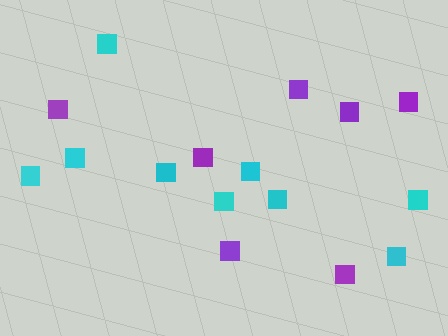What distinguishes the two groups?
There are 2 groups: one group of purple squares (7) and one group of cyan squares (9).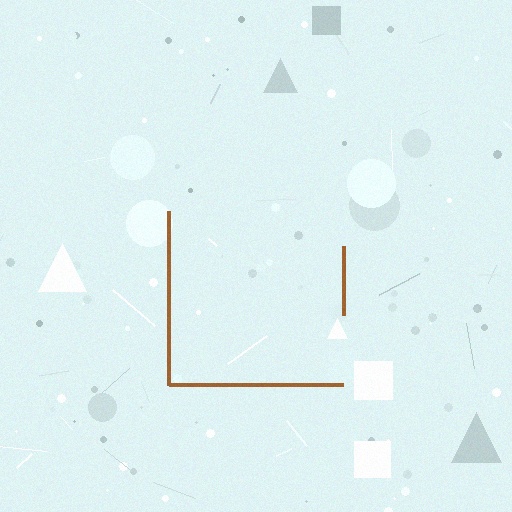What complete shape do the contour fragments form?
The contour fragments form a square.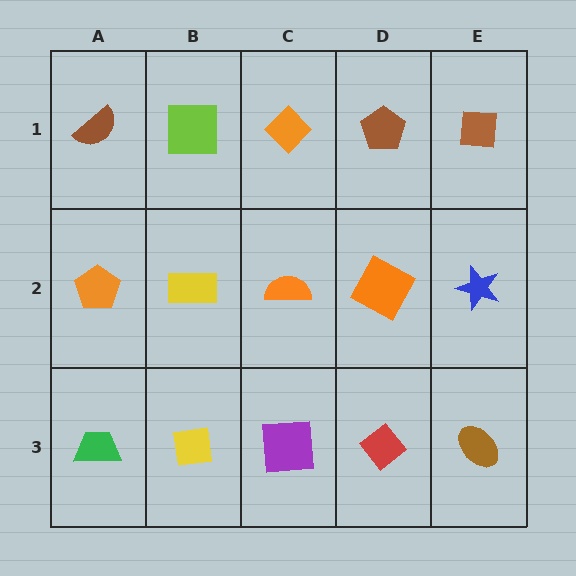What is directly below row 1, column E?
A blue star.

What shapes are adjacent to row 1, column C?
An orange semicircle (row 2, column C), a lime square (row 1, column B), a brown pentagon (row 1, column D).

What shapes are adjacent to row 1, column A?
An orange pentagon (row 2, column A), a lime square (row 1, column B).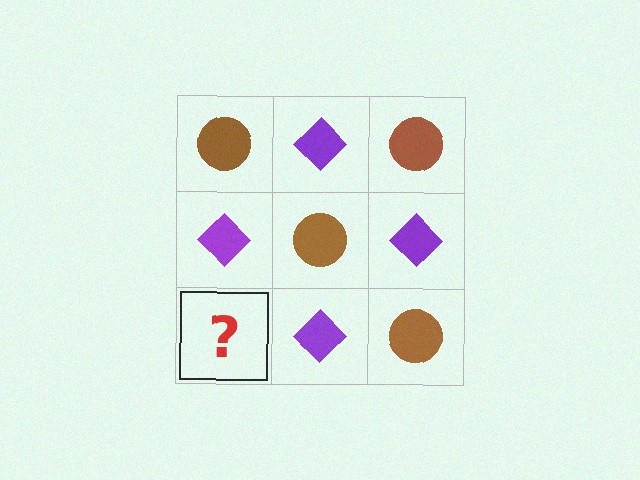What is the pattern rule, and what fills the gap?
The rule is that it alternates brown circle and purple diamond in a checkerboard pattern. The gap should be filled with a brown circle.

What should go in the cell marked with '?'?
The missing cell should contain a brown circle.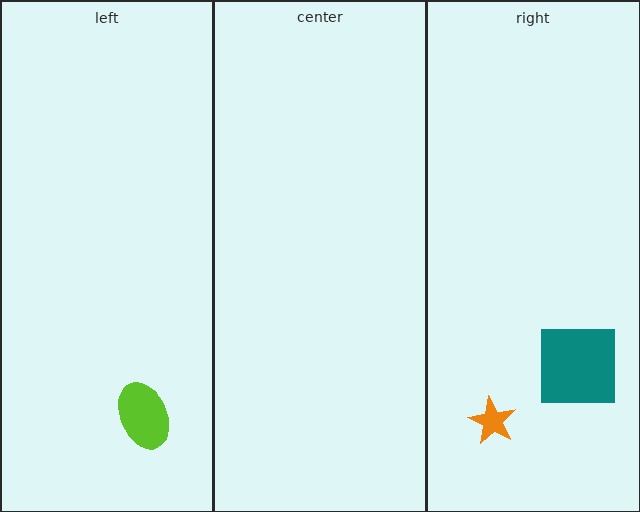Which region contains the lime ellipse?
The left region.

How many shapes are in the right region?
2.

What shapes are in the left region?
The lime ellipse.